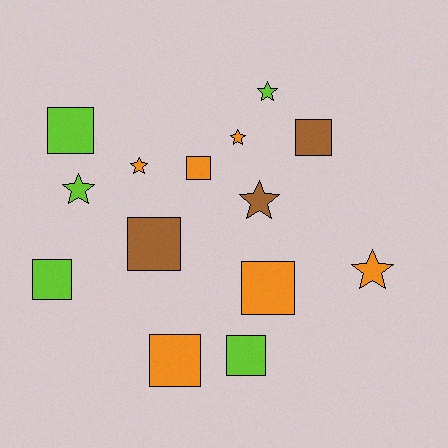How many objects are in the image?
There are 14 objects.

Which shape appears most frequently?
Square, with 8 objects.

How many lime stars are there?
There are 2 lime stars.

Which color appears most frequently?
Orange, with 6 objects.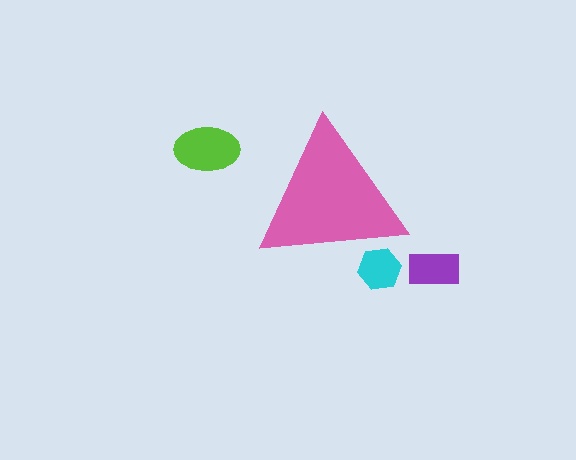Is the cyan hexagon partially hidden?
Yes, the cyan hexagon is partially hidden behind the pink triangle.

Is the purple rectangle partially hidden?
No, the purple rectangle is fully visible.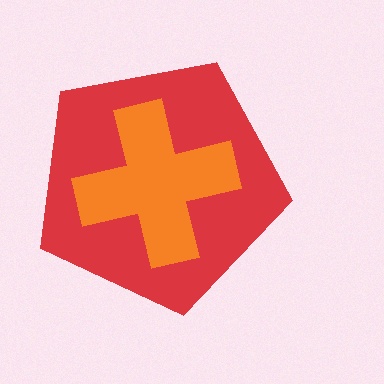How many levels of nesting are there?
2.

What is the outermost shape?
The red pentagon.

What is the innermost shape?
The orange cross.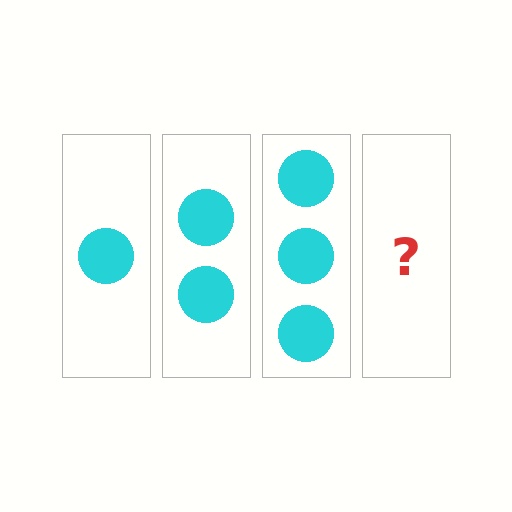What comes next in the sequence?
The next element should be 4 circles.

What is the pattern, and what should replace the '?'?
The pattern is that each step adds one more circle. The '?' should be 4 circles.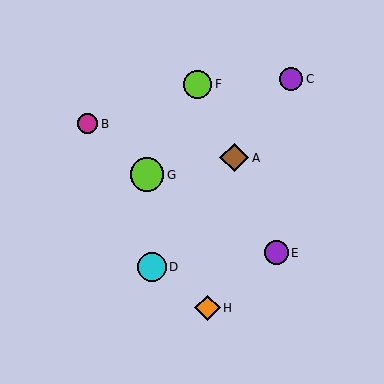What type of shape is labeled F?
Shape F is a lime circle.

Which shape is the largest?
The lime circle (labeled G) is the largest.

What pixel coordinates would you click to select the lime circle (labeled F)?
Click at (198, 84) to select the lime circle F.